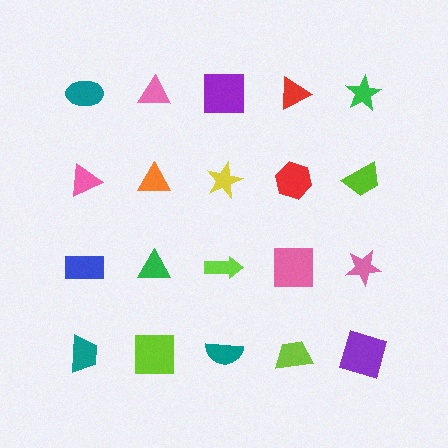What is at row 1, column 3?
A purple square.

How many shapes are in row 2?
5 shapes.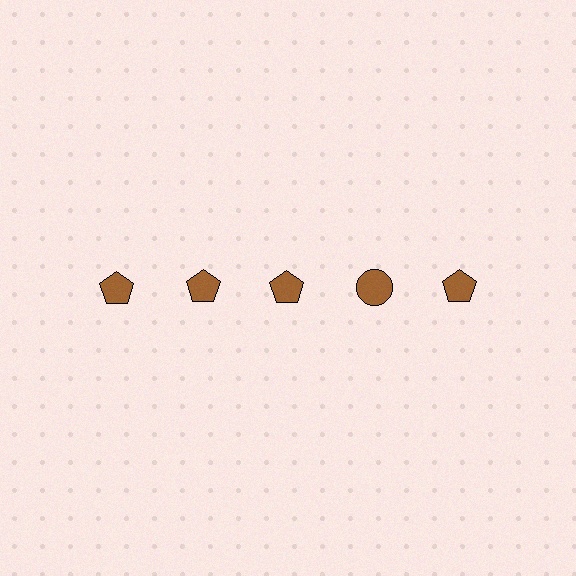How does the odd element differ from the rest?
It has a different shape: circle instead of pentagon.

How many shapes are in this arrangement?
There are 5 shapes arranged in a grid pattern.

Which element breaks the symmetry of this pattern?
The brown circle in the top row, second from right column breaks the symmetry. All other shapes are brown pentagons.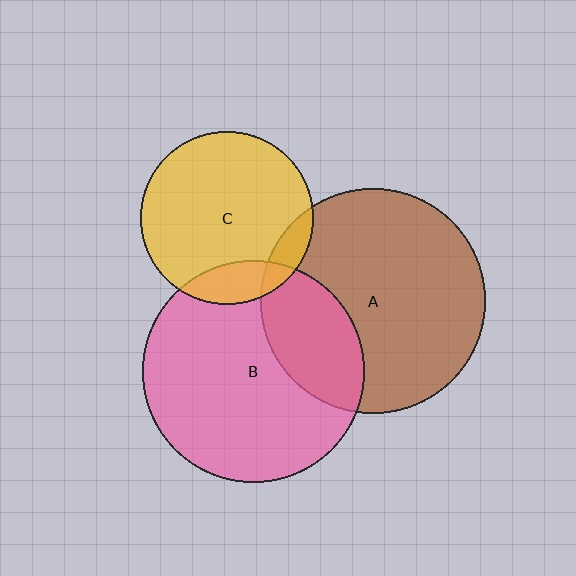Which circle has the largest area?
Circle A (brown).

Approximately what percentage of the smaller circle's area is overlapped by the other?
Approximately 25%.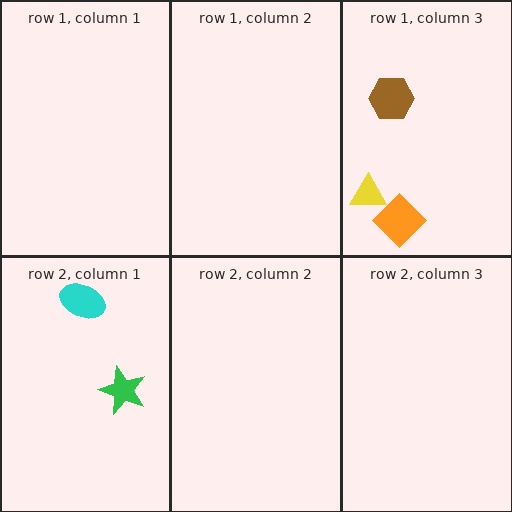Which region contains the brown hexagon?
The row 1, column 3 region.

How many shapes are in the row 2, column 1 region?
2.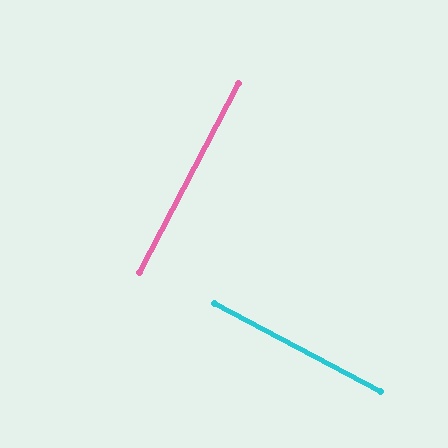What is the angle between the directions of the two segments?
Approximately 89 degrees.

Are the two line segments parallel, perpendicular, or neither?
Perpendicular — they meet at approximately 89°.